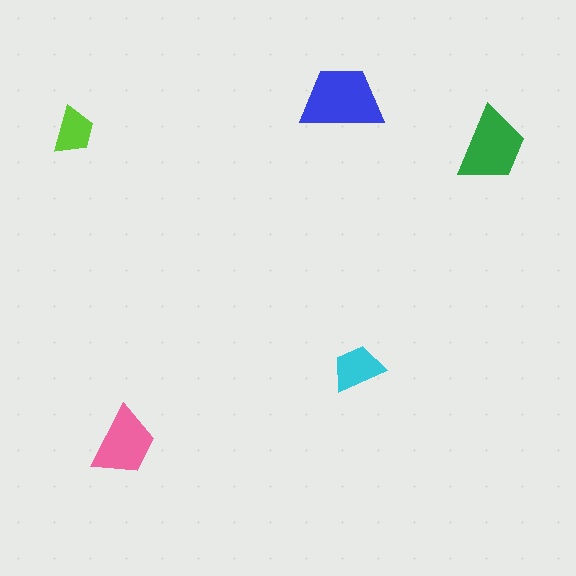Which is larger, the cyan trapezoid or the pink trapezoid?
The pink one.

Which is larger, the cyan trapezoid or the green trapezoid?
The green one.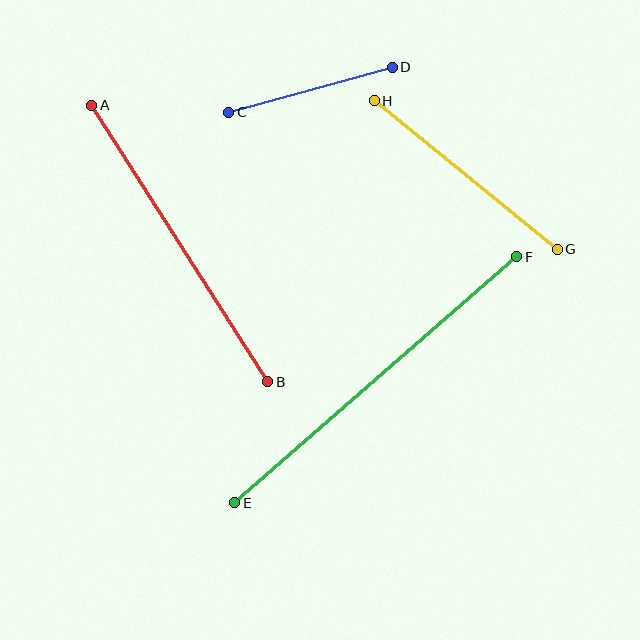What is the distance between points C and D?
The distance is approximately 170 pixels.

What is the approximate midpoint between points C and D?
The midpoint is at approximately (310, 90) pixels.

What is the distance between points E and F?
The distance is approximately 375 pixels.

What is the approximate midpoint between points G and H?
The midpoint is at approximately (466, 175) pixels.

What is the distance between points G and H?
The distance is approximately 236 pixels.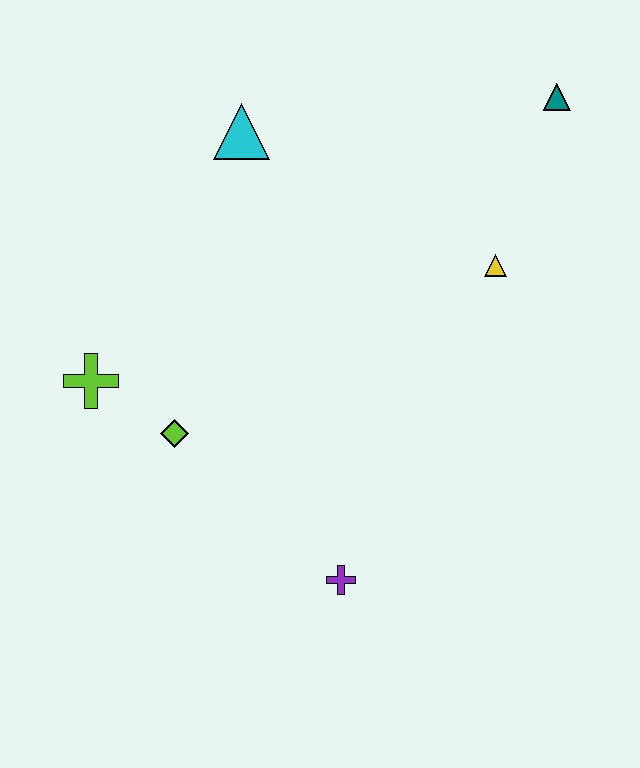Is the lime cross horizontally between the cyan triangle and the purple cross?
No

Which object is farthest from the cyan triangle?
The purple cross is farthest from the cyan triangle.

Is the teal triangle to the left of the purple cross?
No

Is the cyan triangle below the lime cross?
No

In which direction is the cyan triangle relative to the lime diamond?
The cyan triangle is above the lime diamond.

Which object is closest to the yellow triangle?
The teal triangle is closest to the yellow triangle.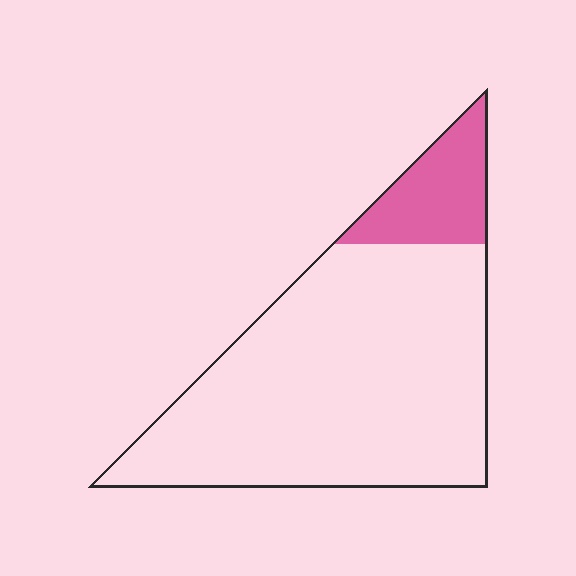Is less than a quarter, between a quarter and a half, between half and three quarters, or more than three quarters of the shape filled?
Less than a quarter.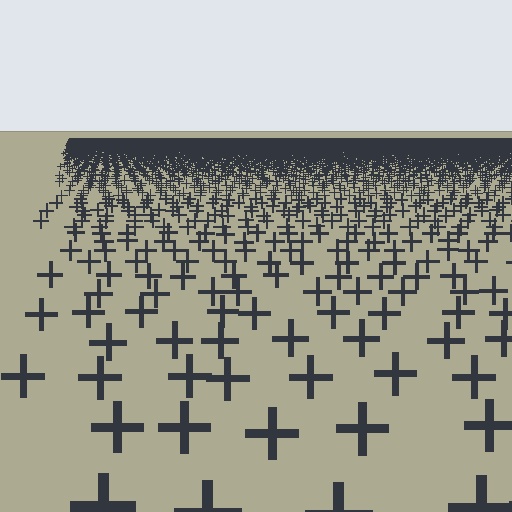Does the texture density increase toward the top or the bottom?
Density increases toward the top.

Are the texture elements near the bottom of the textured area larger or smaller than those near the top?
Larger. Near the bottom, elements are closer to the viewer and appear at a bigger on-screen size.